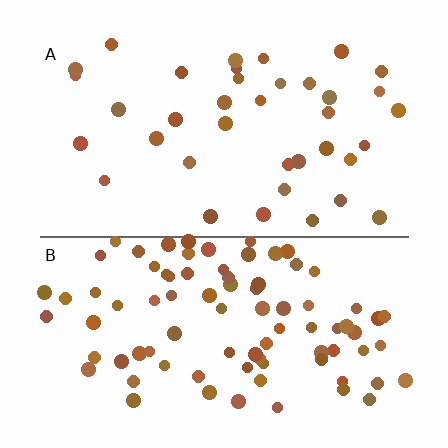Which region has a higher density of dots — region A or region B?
B (the bottom).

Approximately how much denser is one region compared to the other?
Approximately 2.3× — region B over region A.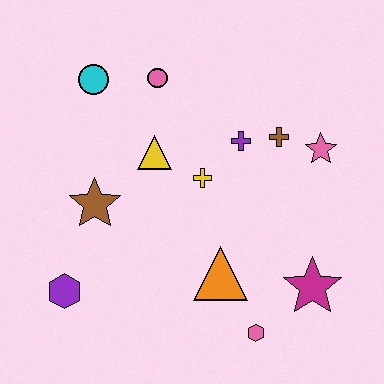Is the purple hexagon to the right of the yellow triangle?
No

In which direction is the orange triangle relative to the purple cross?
The orange triangle is below the purple cross.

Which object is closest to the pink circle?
The cyan circle is closest to the pink circle.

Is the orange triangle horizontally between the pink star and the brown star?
Yes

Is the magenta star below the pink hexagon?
No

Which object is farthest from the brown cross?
The purple hexagon is farthest from the brown cross.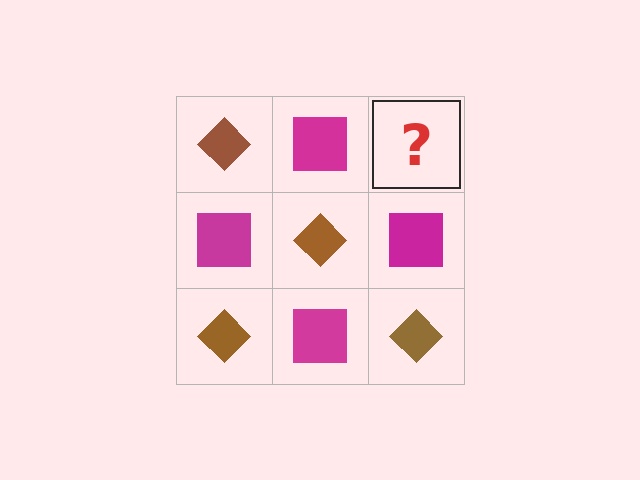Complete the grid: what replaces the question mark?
The question mark should be replaced with a brown diamond.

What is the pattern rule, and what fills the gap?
The rule is that it alternates brown diamond and magenta square in a checkerboard pattern. The gap should be filled with a brown diamond.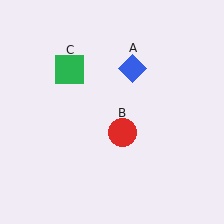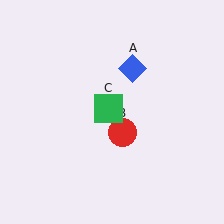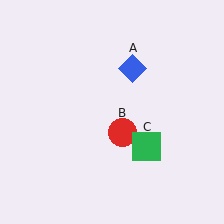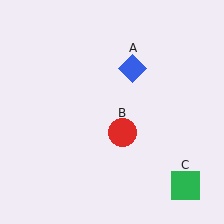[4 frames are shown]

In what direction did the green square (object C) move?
The green square (object C) moved down and to the right.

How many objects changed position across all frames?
1 object changed position: green square (object C).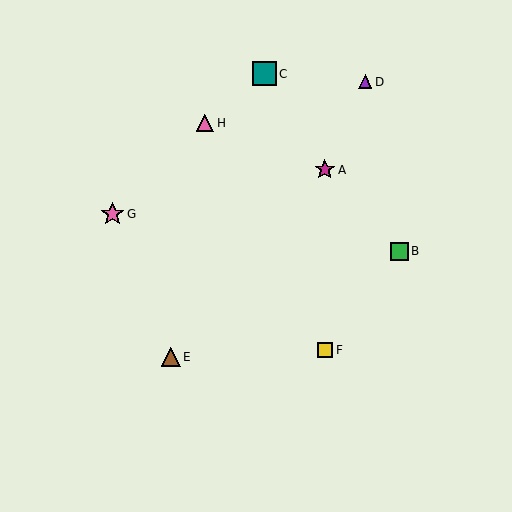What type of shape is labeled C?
Shape C is a teal square.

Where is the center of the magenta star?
The center of the magenta star is at (325, 170).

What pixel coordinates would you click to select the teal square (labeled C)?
Click at (264, 74) to select the teal square C.